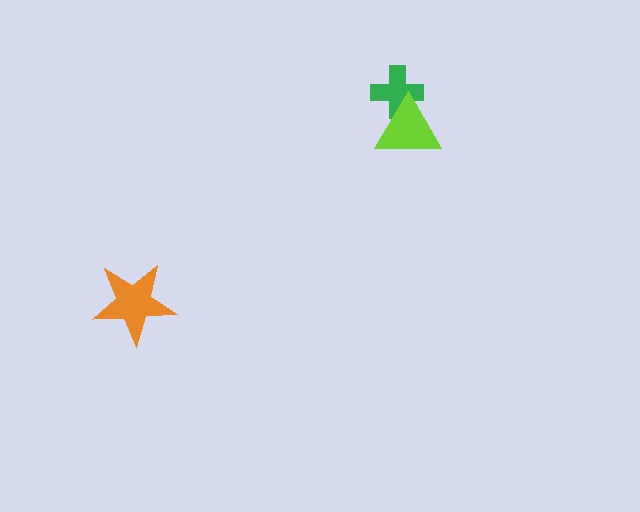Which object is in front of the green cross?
The lime triangle is in front of the green cross.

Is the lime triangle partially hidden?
No, no other shape covers it.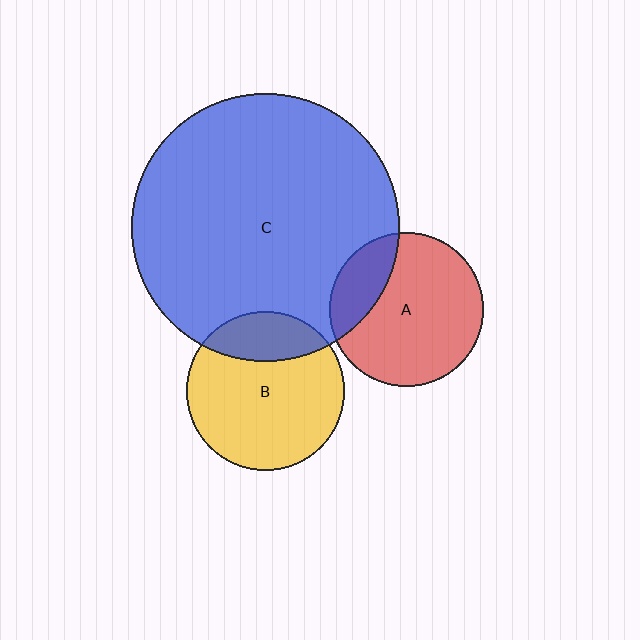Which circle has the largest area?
Circle C (blue).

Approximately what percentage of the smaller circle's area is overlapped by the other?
Approximately 25%.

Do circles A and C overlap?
Yes.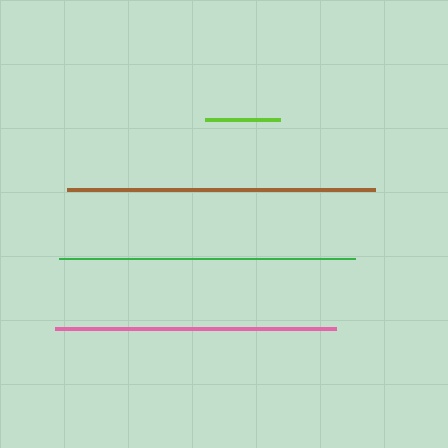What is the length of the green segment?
The green segment is approximately 296 pixels long.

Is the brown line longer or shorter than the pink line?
The brown line is longer than the pink line.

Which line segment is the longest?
The brown line is the longest at approximately 308 pixels.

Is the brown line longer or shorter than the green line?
The brown line is longer than the green line.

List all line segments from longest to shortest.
From longest to shortest: brown, green, pink, lime.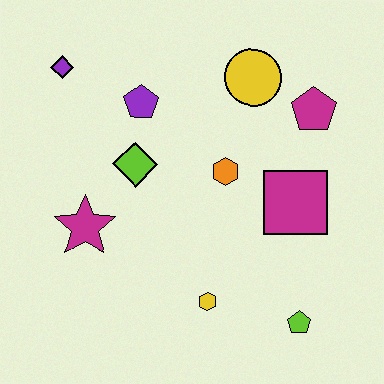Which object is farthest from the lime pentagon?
The purple diamond is farthest from the lime pentagon.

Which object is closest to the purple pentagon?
The lime diamond is closest to the purple pentagon.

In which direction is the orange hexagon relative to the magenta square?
The orange hexagon is to the left of the magenta square.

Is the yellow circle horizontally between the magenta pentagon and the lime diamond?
Yes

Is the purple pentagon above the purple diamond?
No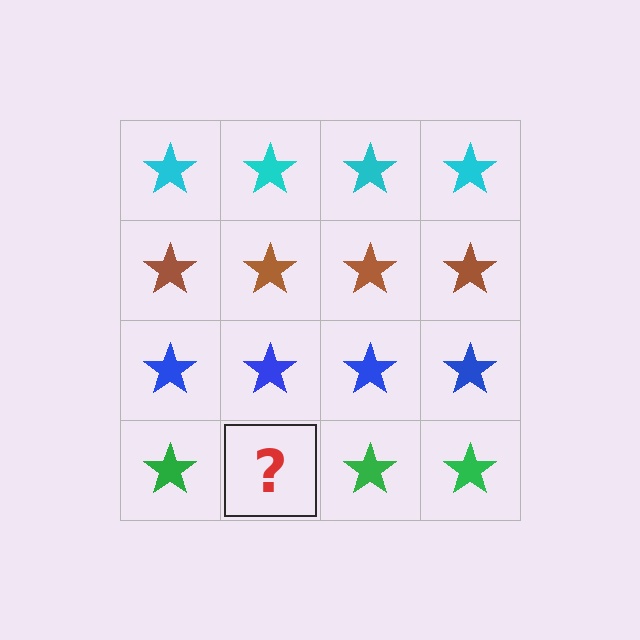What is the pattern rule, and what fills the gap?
The rule is that each row has a consistent color. The gap should be filled with a green star.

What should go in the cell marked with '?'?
The missing cell should contain a green star.